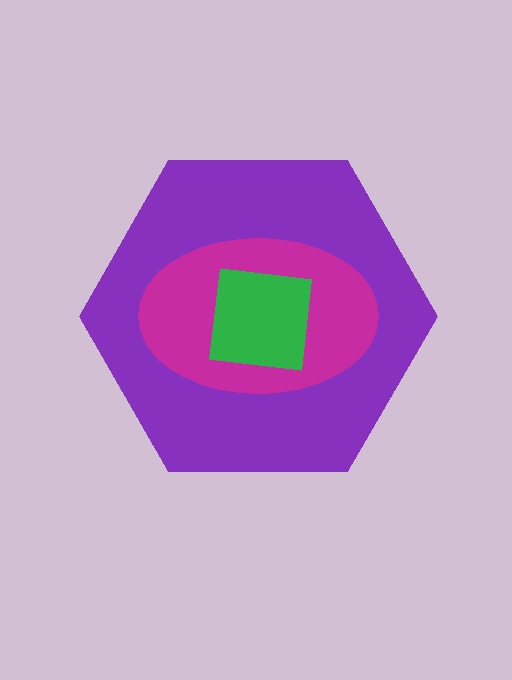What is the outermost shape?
The purple hexagon.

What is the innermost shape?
The green square.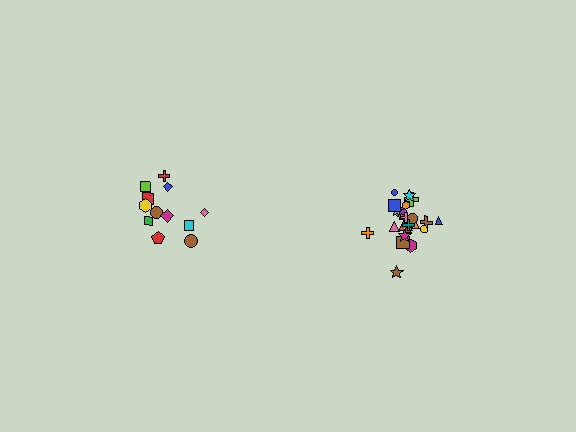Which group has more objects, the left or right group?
The right group.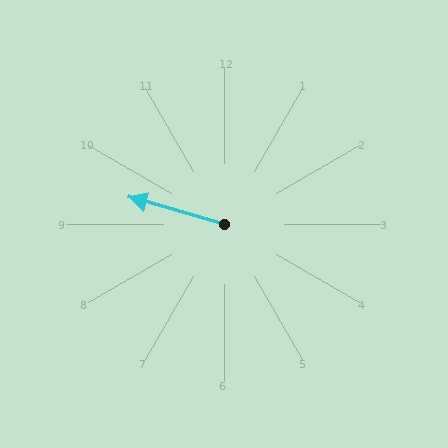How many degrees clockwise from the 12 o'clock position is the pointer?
Approximately 286 degrees.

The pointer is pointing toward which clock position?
Roughly 10 o'clock.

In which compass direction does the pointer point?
West.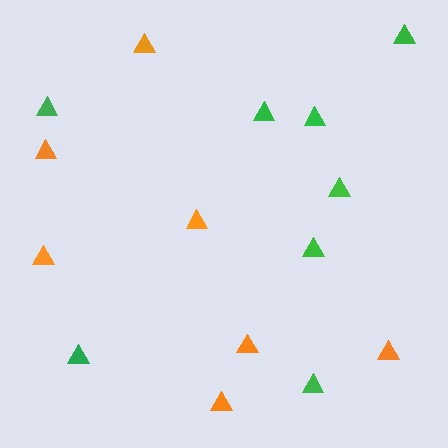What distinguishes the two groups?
There are 2 groups: one group of orange triangles (7) and one group of green triangles (8).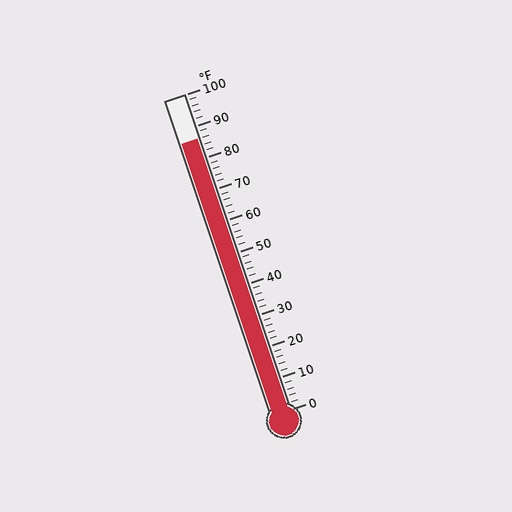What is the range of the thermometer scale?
The thermometer scale ranges from 0°F to 100°F.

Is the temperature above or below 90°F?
The temperature is below 90°F.